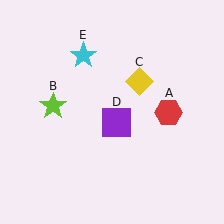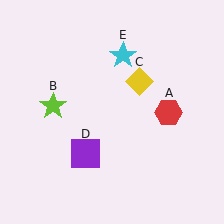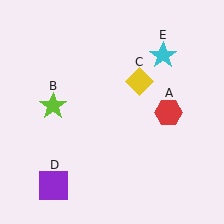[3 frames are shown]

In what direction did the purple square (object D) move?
The purple square (object D) moved down and to the left.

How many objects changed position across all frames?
2 objects changed position: purple square (object D), cyan star (object E).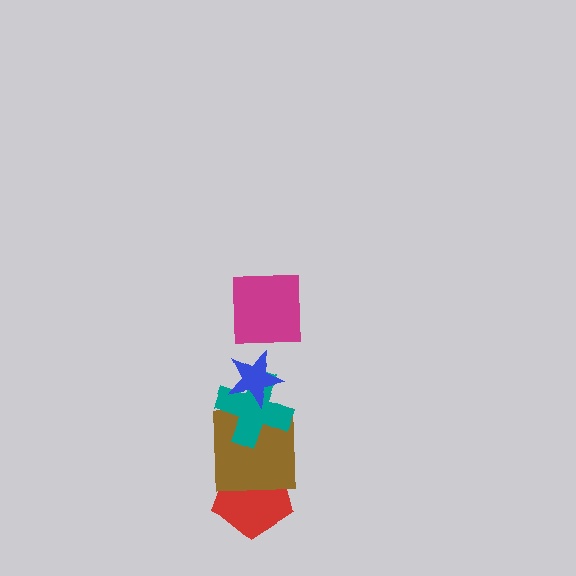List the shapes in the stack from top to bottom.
From top to bottom: the magenta square, the blue star, the teal cross, the brown square, the red pentagon.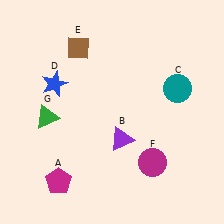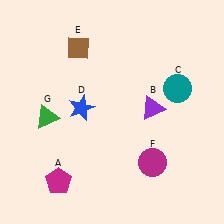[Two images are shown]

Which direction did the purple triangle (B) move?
The purple triangle (B) moved right.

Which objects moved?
The objects that moved are: the purple triangle (B), the blue star (D).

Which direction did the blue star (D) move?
The blue star (D) moved right.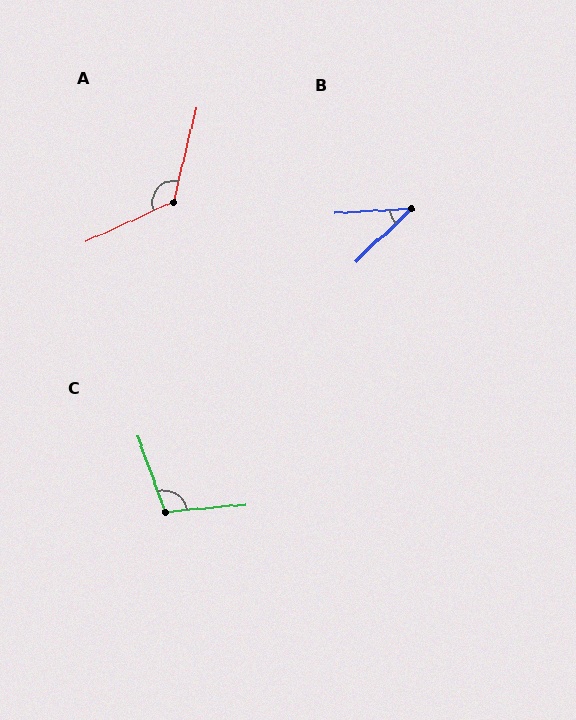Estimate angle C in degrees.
Approximately 104 degrees.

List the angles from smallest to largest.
B (41°), C (104°), A (128°).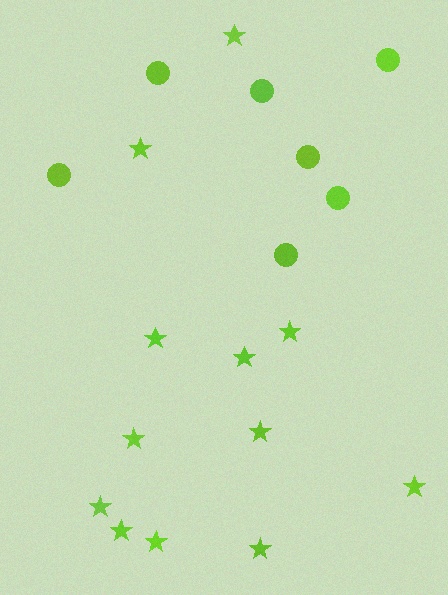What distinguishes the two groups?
There are 2 groups: one group of circles (7) and one group of stars (12).